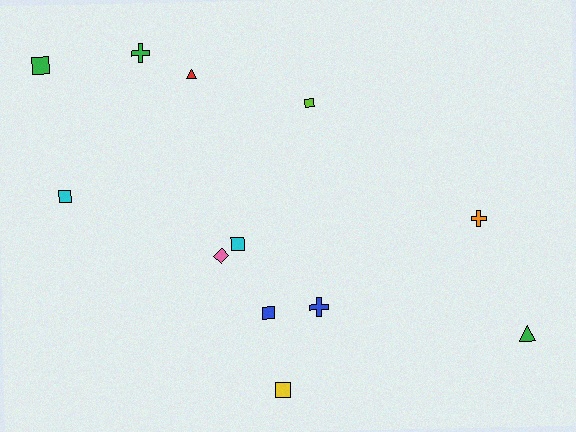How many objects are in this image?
There are 12 objects.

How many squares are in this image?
There are 6 squares.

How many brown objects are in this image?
There are no brown objects.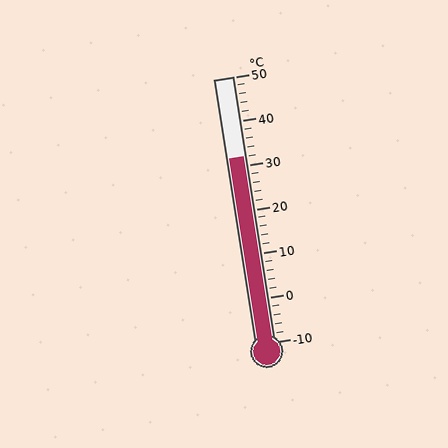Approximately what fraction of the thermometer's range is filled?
The thermometer is filled to approximately 70% of its range.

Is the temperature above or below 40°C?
The temperature is below 40°C.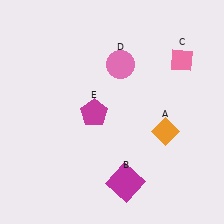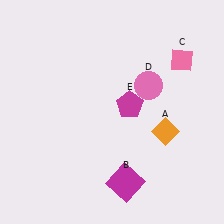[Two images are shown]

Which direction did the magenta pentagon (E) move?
The magenta pentagon (E) moved right.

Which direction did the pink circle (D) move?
The pink circle (D) moved right.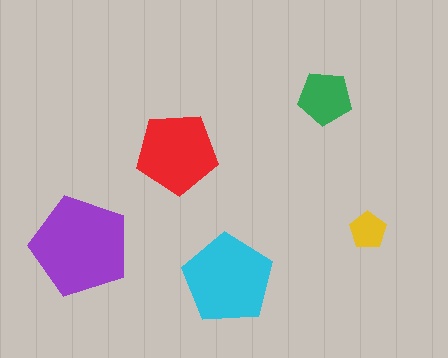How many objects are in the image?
There are 5 objects in the image.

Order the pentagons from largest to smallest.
the purple one, the cyan one, the red one, the green one, the yellow one.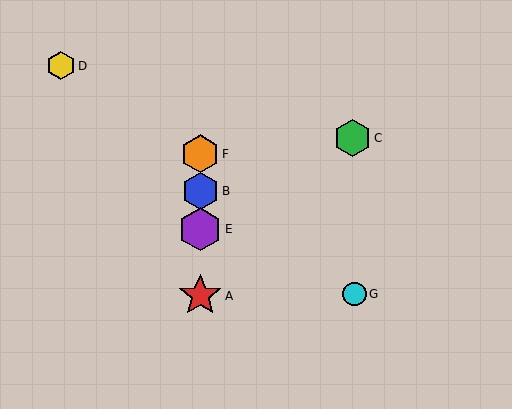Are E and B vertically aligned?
Yes, both are at x≈200.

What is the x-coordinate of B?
Object B is at x≈200.